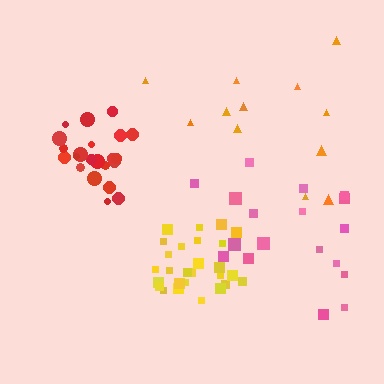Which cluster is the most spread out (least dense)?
Orange.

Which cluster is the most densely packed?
Red.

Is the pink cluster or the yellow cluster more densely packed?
Yellow.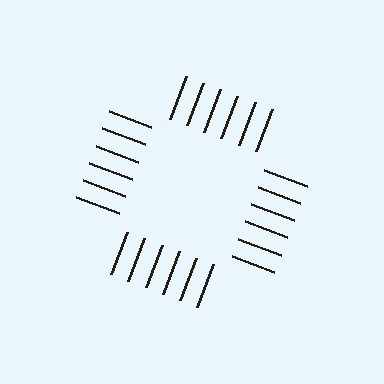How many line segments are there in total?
24 — 6 along each of the 4 edges.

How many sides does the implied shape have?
4 sides — the line-ends trace a square.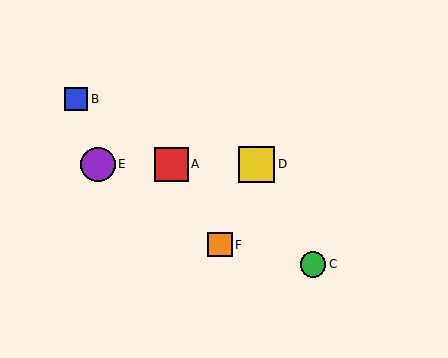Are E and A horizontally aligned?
Yes, both are at y≈164.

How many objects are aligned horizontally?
3 objects (A, D, E) are aligned horizontally.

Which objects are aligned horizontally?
Objects A, D, E are aligned horizontally.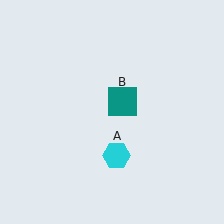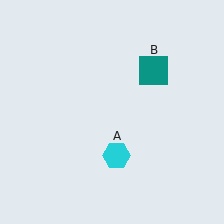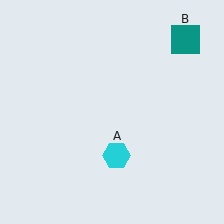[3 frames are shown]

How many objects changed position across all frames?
1 object changed position: teal square (object B).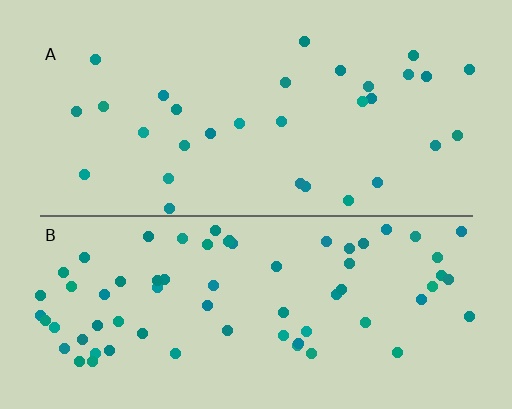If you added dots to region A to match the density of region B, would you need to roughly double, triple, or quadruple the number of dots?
Approximately double.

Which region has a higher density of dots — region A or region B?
B (the bottom).